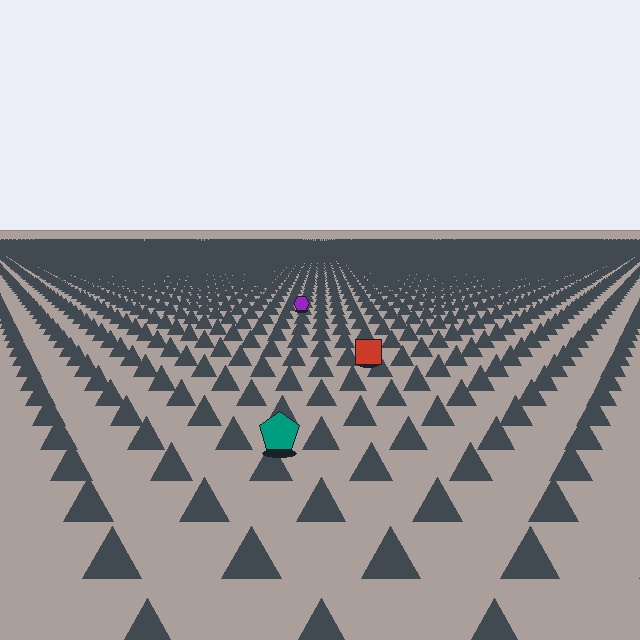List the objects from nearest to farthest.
From nearest to farthest: the teal pentagon, the red square, the purple hexagon.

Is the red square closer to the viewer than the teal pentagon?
No. The teal pentagon is closer — you can tell from the texture gradient: the ground texture is coarser near it.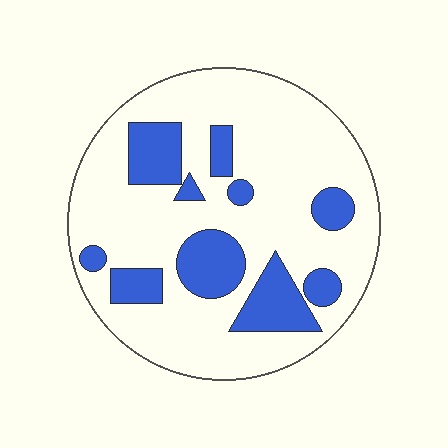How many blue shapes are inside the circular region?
10.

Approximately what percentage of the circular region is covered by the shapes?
Approximately 25%.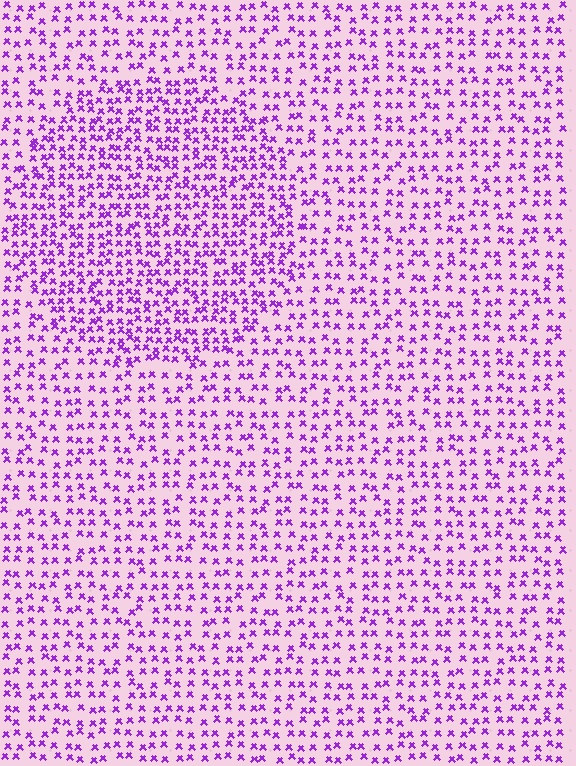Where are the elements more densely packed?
The elements are more densely packed inside the circle boundary.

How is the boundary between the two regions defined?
The boundary is defined by a change in element density (approximately 1.7x ratio). All elements are the same color, size, and shape.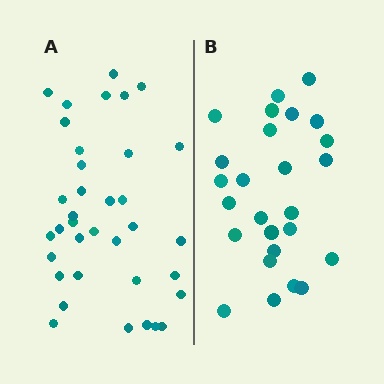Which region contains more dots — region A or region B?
Region A (the left region) has more dots.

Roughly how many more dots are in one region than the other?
Region A has roughly 10 or so more dots than region B.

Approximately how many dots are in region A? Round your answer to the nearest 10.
About 40 dots. (The exact count is 36, which rounds to 40.)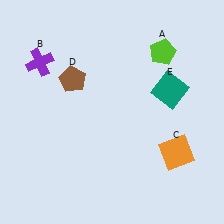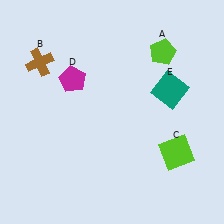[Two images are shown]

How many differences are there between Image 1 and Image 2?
There are 3 differences between the two images.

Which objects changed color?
B changed from purple to brown. C changed from orange to lime. D changed from brown to magenta.